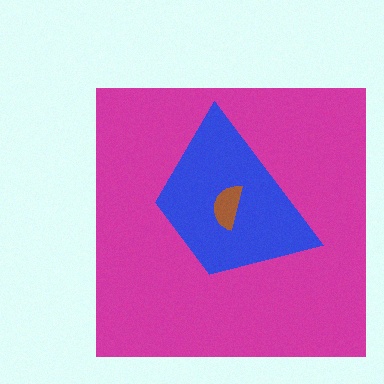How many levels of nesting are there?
3.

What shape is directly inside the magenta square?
The blue trapezoid.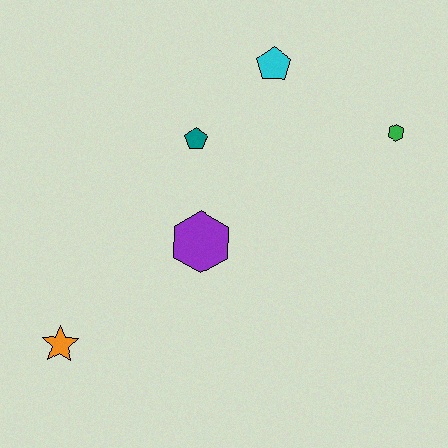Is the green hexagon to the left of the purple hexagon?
No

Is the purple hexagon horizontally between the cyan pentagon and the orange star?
Yes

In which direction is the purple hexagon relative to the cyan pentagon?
The purple hexagon is below the cyan pentagon.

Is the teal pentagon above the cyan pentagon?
No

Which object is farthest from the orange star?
The green hexagon is farthest from the orange star.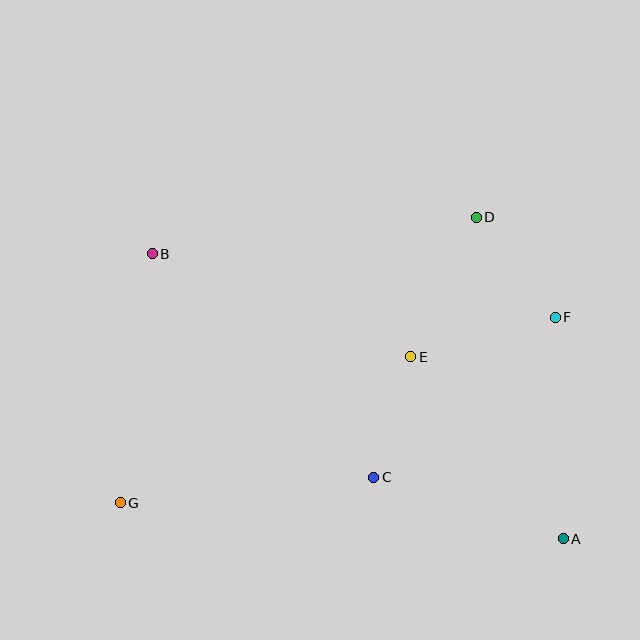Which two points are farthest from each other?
Points A and B are farthest from each other.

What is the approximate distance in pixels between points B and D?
The distance between B and D is approximately 326 pixels.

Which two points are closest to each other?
Points C and E are closest to each other.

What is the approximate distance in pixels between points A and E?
The distance between A and E is approximately 238 pixels.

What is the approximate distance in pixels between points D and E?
The distance between D and E is approximately 154 pixels.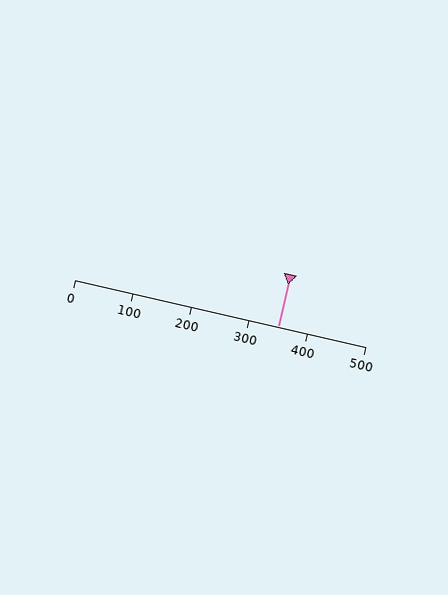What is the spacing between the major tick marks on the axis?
The major ticks are spaced 100 apart.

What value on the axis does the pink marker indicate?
The marker indicates approximately 350.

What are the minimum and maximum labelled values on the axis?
The axis runs from 0 to 500.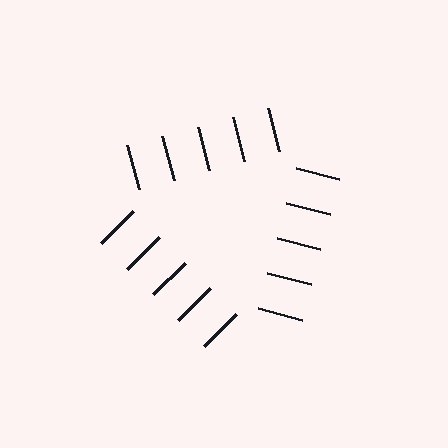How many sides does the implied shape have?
3 sides — the line-ends trace a triangle.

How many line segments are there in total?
15 — 5 along each of the 3 edges.